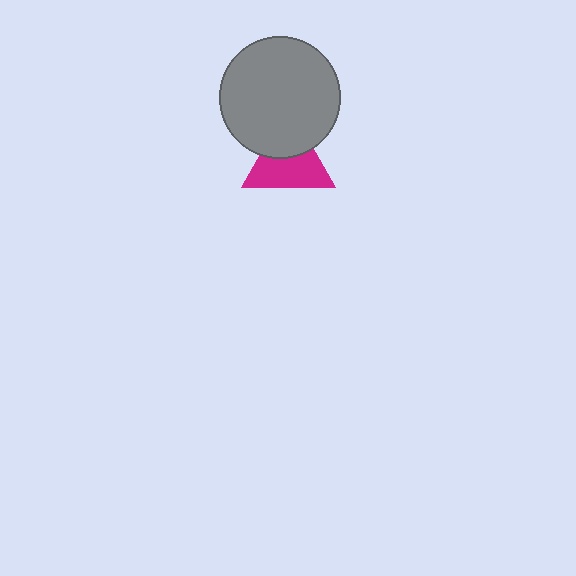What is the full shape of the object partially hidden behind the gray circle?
The partially hidden object is a magenta triangle.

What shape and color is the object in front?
The object in front is a gray circle.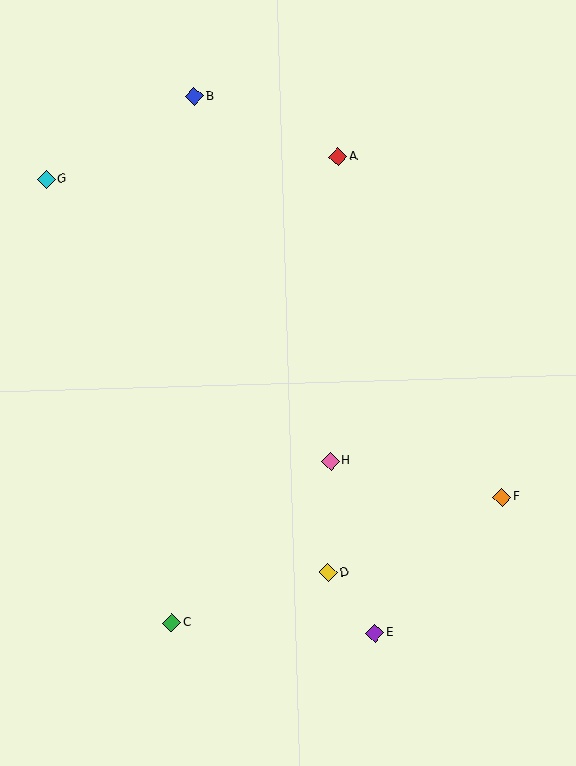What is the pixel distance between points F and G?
The distance between F and G is 556 pixels.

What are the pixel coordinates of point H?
Point H is at (330, 461).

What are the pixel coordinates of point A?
Point A is at (338, 157).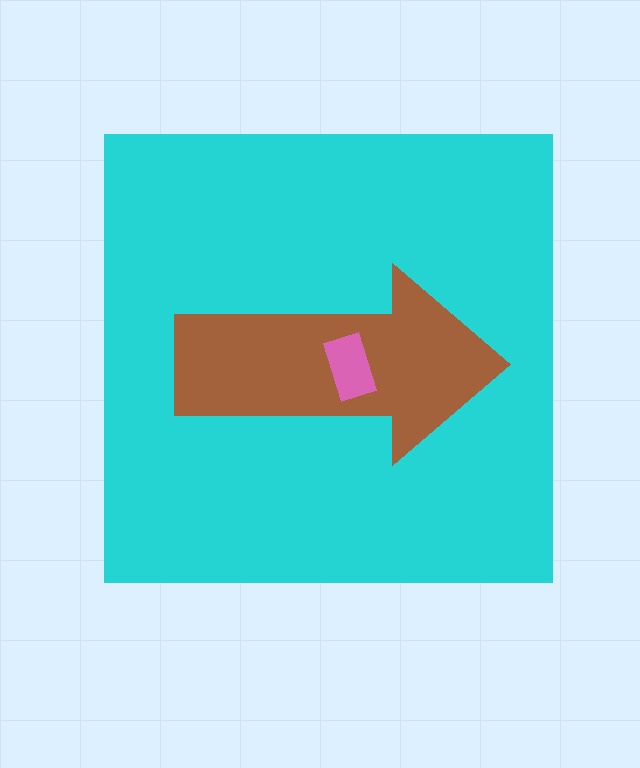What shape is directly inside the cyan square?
The brown arrow.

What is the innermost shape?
The pink rectangle.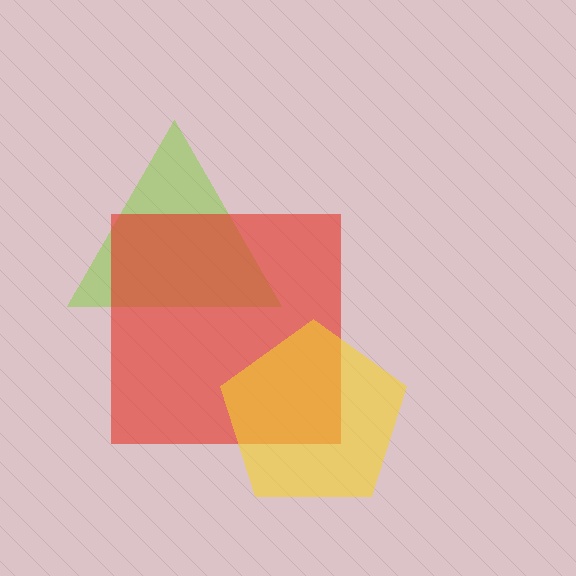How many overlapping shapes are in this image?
There are 3 overlapping shapes in the image.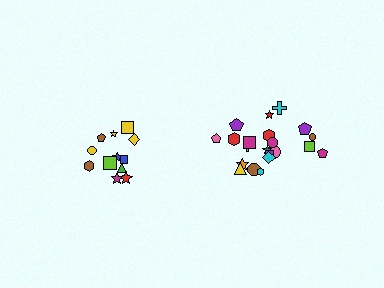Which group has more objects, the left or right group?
The right group.